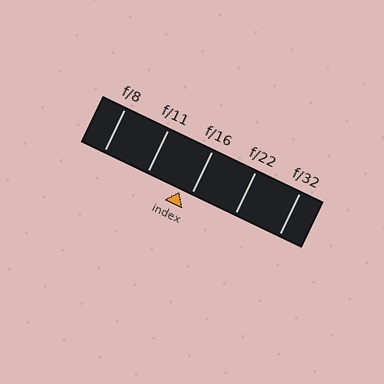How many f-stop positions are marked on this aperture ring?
There are 5 f-stop positions marked.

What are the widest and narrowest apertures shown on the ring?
The widest aperture shown is f/8 and the narrowest is f/32.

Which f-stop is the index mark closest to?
The index mark is closest to f/16.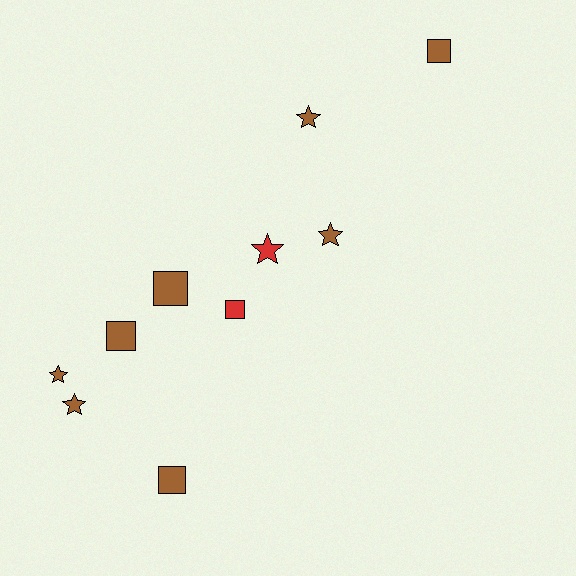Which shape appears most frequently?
Square, with 5 objects.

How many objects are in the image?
There are 10 objects.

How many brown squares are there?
There are 4 brown squares.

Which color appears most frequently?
Brown, with 8 objects.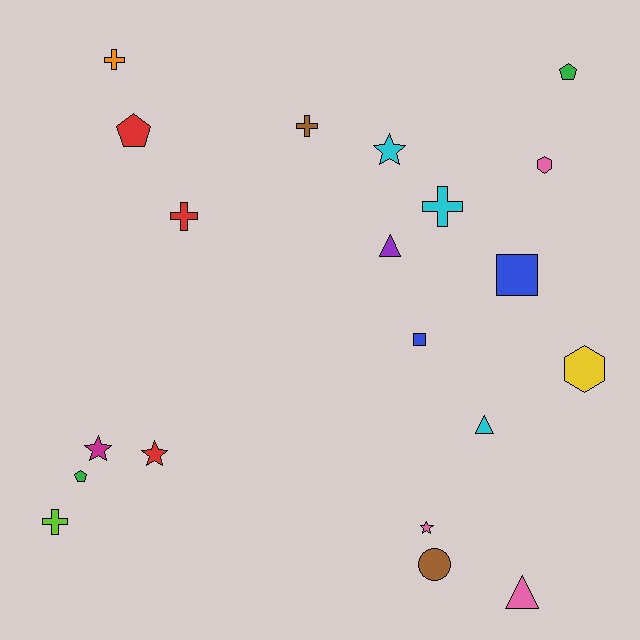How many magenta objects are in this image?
There is 1 magenta object.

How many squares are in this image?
There are 2 squares.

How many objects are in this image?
There are 20 objects.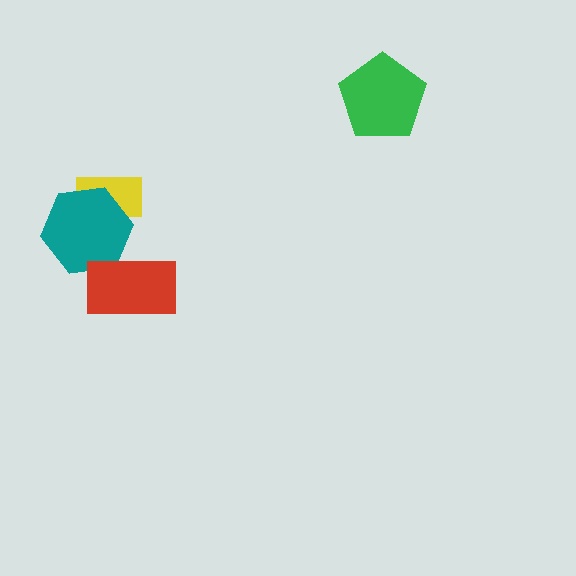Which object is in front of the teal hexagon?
The red rectangle is in front of the teal hexagon.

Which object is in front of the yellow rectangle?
The teal hexagon is in front of the yellow rectangle.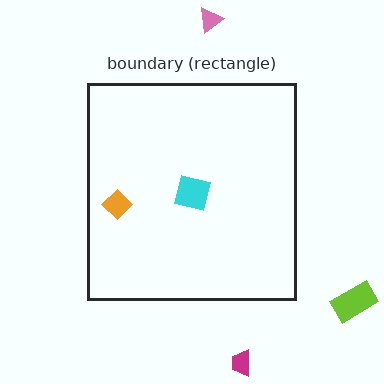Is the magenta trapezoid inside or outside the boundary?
Outside.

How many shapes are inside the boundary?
2 inside, 3 outside.